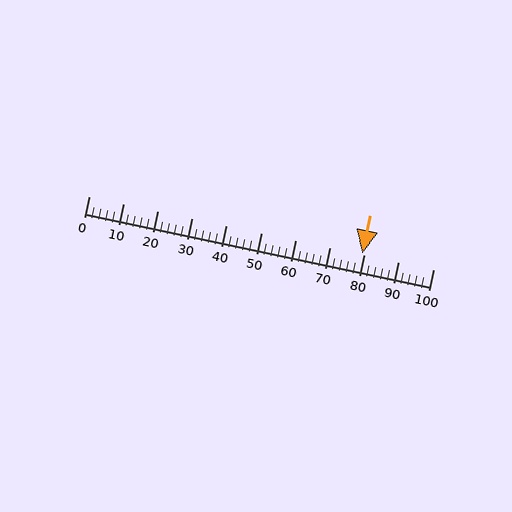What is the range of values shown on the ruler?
The ruler shows values from 0 to 100.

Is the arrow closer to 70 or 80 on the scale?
The arrow is closer to 80.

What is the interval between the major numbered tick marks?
The major tick marks are spaced 10 units apart.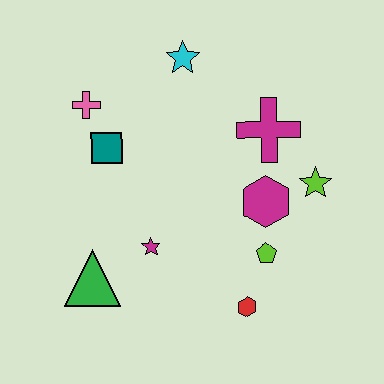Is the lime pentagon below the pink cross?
Yes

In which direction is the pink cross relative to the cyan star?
The pink cross is to the left of the cyan star.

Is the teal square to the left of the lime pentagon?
Yes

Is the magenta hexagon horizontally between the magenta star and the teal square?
No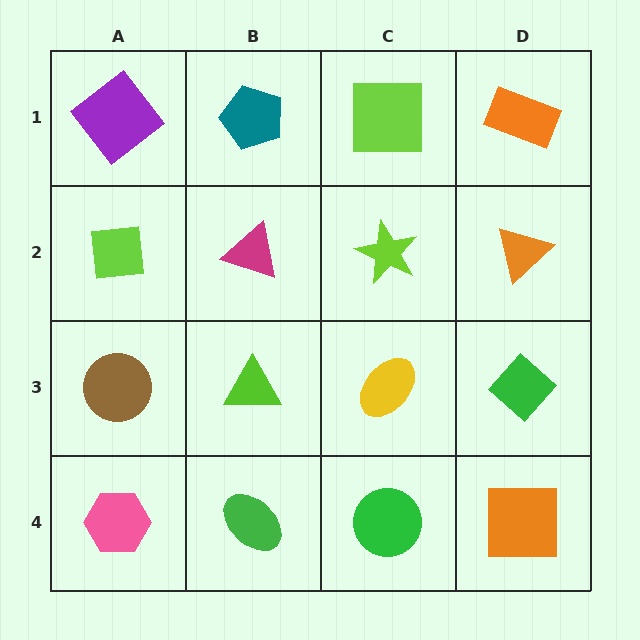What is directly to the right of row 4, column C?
An orange square.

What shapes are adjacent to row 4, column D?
A green diamond (row 3, column D), a green circle (row 4, column C).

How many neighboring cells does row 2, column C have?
4.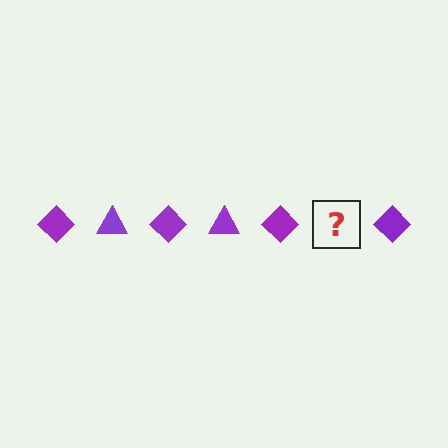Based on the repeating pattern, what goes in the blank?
The blank should be a purple triangle.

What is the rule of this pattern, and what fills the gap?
The rule is that the pattern cycles through diamond, triangle shapes in purple. The gap should be filled with a purple triangle.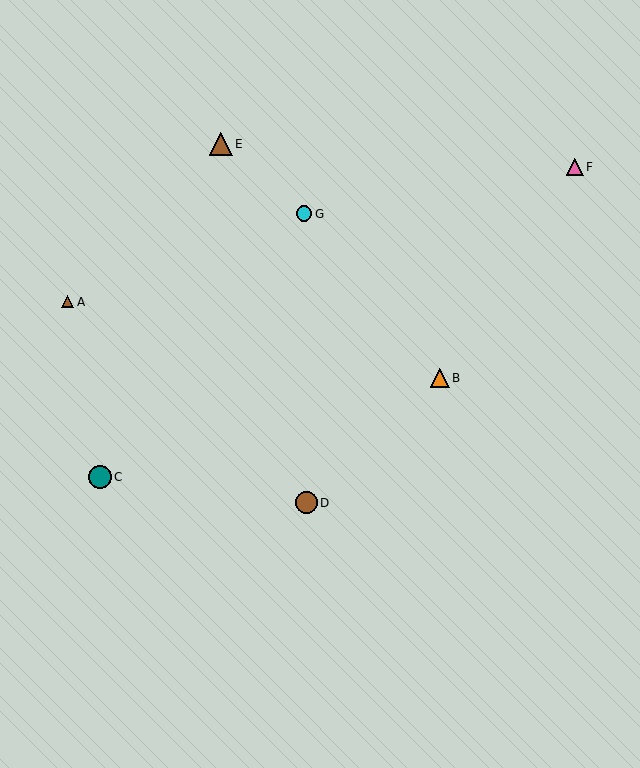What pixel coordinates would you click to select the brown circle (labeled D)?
Click at (306, 503) to select the brown circle D.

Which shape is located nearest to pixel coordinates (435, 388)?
The orange triangle (labeled B) at (440, 378) is nearest to that location.